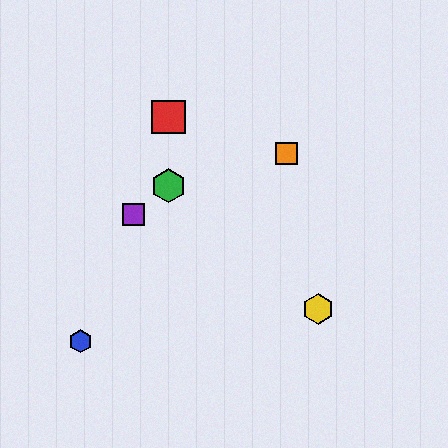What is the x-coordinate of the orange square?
The orange square is at x≈287.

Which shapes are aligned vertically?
The red square, the green hexagon are aligned vertically.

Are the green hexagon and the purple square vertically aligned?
No, the green hexagon is at x≈169 and the purple square is at x≈134.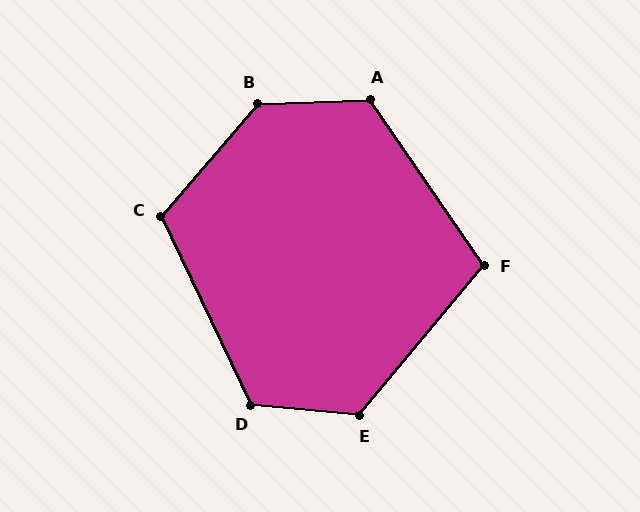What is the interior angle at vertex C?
Approximately 114 degrees (obtuse).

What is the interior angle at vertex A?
Approximately 122 degrees (obtuse).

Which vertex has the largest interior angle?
B, at approximately 133 degrees.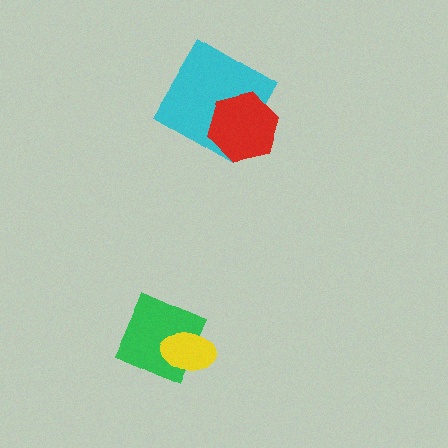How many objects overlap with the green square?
1 object overlaps with the green square.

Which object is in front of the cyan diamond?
The red hexagon is in front of the cyan diamond.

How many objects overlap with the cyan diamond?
1 object overlaps with the cyan diamond.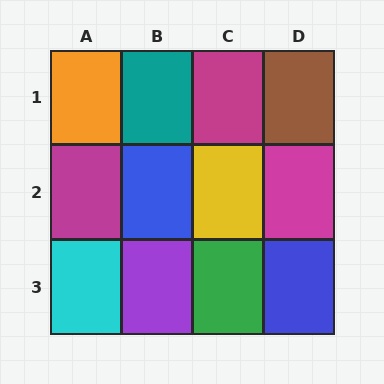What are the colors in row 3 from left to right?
Cyan, purple, green, blue.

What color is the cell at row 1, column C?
Magenta.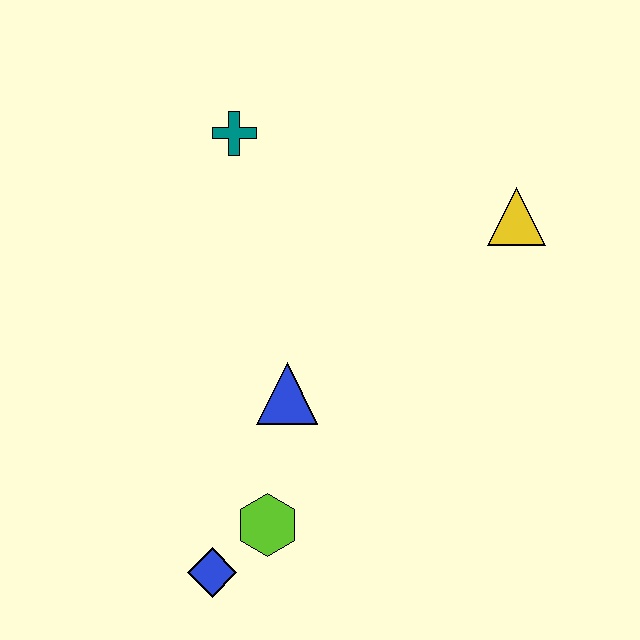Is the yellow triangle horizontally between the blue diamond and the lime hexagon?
No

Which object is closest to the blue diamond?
The lime hexagon is closest to the blue diamond.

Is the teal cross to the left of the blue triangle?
Yes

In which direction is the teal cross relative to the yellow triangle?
The teal cross is to the left of the yellow triangle.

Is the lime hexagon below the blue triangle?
Yes